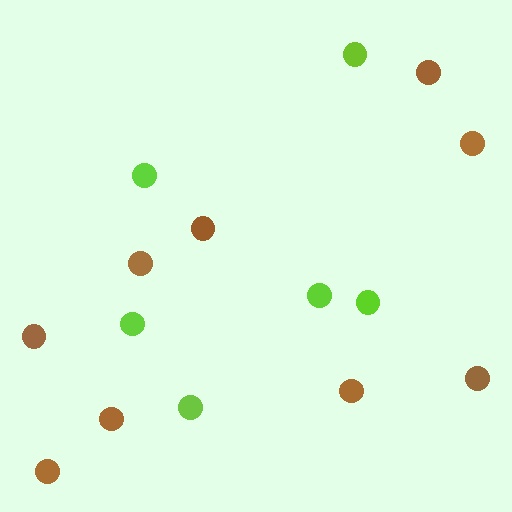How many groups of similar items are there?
There are 2 groups: one group of brown circles (9) and one group of lime circles (6).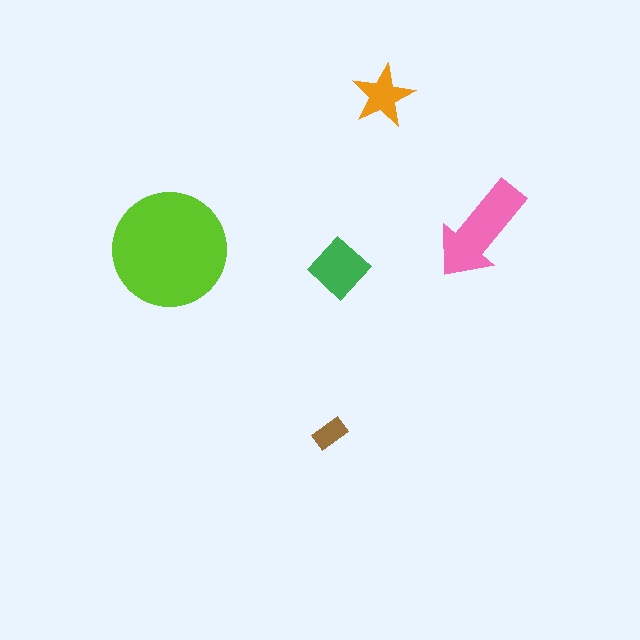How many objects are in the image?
There are 5 objects in the image.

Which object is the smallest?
The brown rectangle.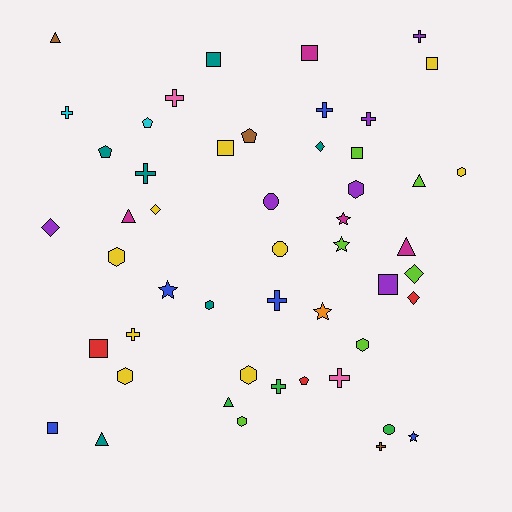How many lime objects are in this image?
There are 6 lime objects.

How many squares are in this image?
There are 8 squares.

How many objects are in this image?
There are 50 objects.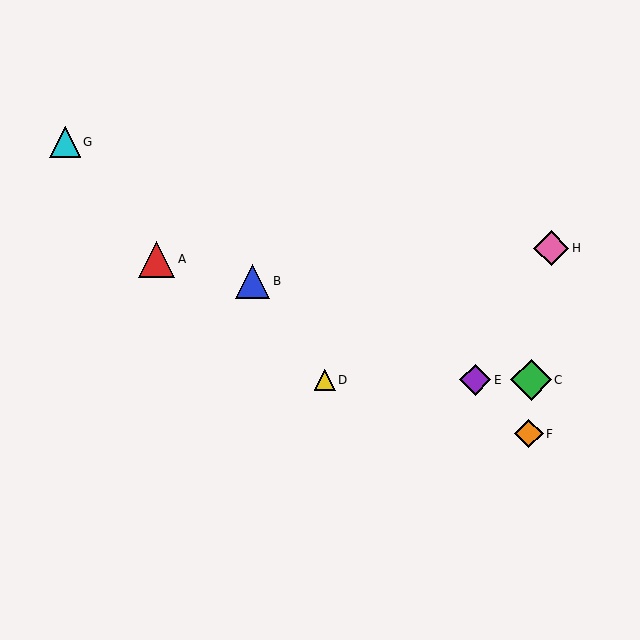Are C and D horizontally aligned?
Yes, both are at y≈380.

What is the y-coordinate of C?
Object C is at y≈380.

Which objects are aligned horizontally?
Objects C, D, E are aligned horizontally.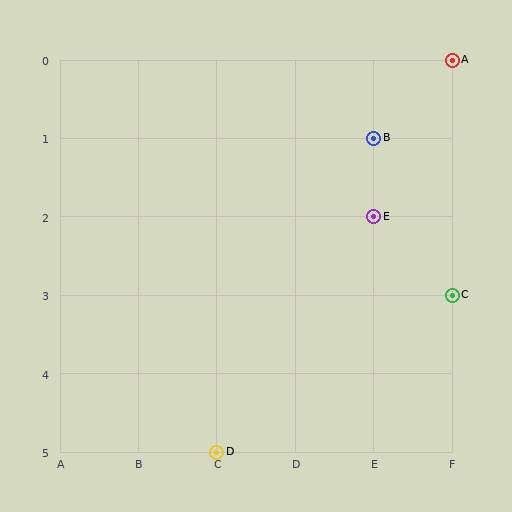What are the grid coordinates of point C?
Point C is at grid coordinates (F, 3).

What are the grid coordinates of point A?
Point A is at grid coordinates (F, 0).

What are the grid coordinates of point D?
Point D is at grid coordinates (C, 5).